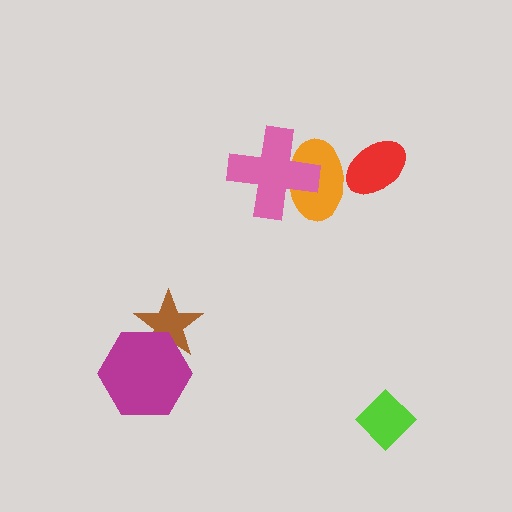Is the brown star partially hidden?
Yes, it is partially covered by another shape.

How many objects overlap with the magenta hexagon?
1 object overlaps with the magenta hexagon.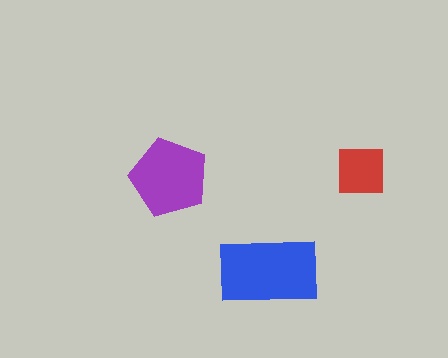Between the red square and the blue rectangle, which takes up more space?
The blue rectangle.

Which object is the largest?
The blue rectangle.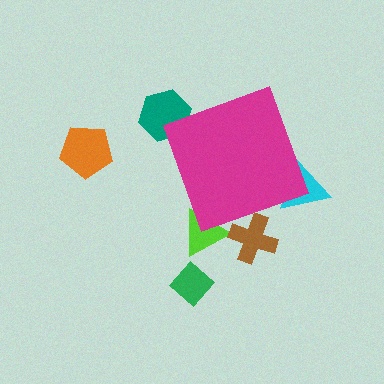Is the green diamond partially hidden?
No, the green diamond is fully visible.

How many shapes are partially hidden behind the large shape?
4 shapes are partially hidden.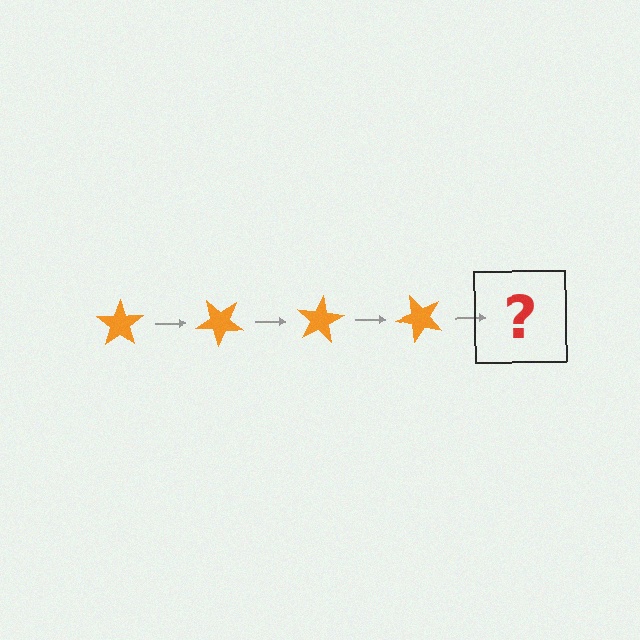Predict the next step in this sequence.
The next step is an orange star rotated 160 degrees.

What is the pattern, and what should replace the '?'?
The pattern is that the star rotates 40 degrees each step. The '?' should be an orange star rotated 160 degrees.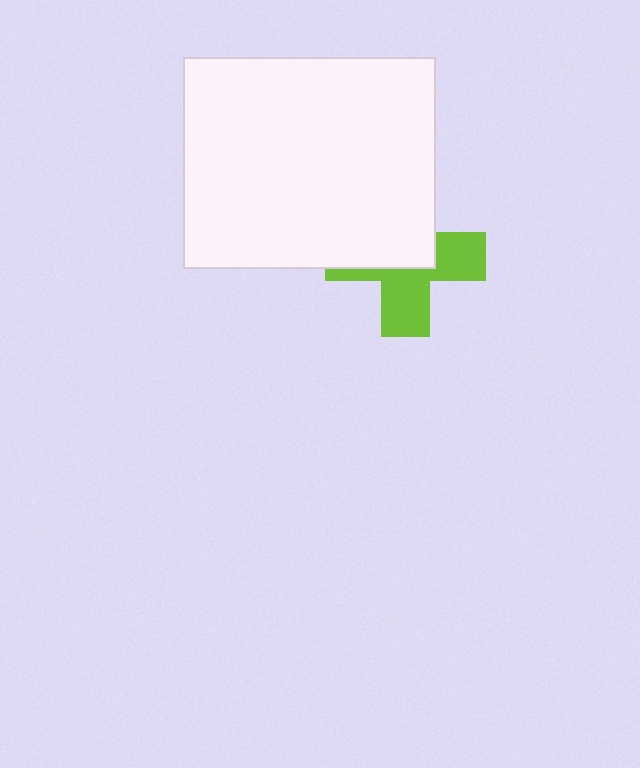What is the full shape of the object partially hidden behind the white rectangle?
The partially hidden object is a lime cross.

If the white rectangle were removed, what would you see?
You would see the complete lime cross.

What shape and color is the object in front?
The object in front is a white rectangle.